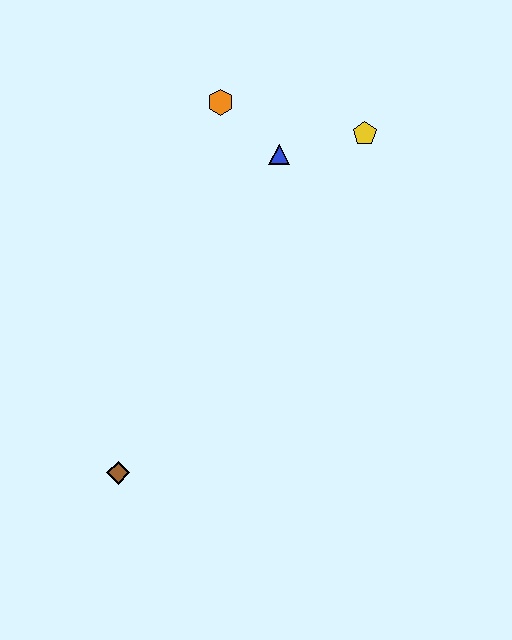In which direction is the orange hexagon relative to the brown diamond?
The orange hexagon is above the brown diamond.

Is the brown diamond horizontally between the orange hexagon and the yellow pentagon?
No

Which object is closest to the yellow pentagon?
The blue triangle is closest to the yellow pentagon.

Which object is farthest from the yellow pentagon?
The brown diamond is farthest from the yellow pentagon.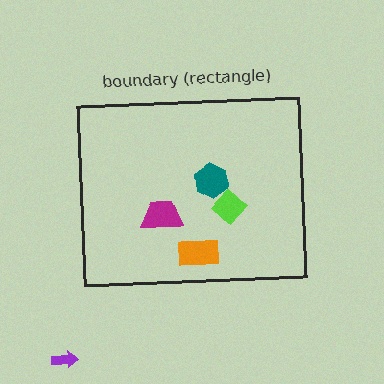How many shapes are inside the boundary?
4 inside, 1 outside.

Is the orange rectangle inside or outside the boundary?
Inside.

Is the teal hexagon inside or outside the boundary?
Inside.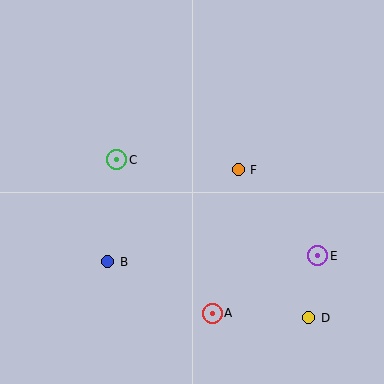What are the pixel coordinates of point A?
Point A is at (212, 313).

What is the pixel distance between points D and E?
The distance between D and E is 63 pixels.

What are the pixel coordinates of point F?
Point F is at (238, 170).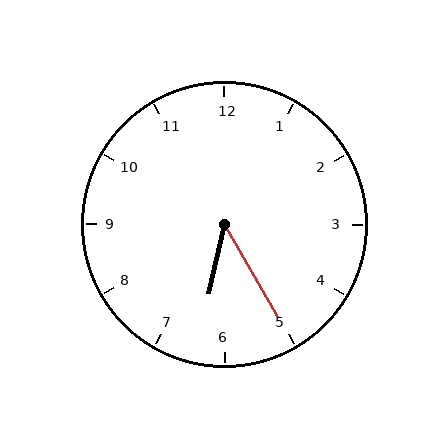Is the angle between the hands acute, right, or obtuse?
It is acute.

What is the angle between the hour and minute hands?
Approximately 42 degrees.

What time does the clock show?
6:25.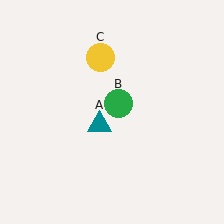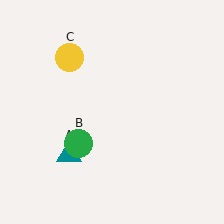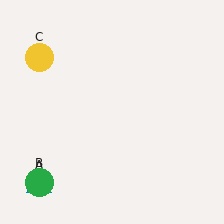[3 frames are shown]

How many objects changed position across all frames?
3 objects changed position: teal triangle (object A), green circle (object B), yellow circle (object C).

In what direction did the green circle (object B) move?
The green circle (object B) moved down and to the left.